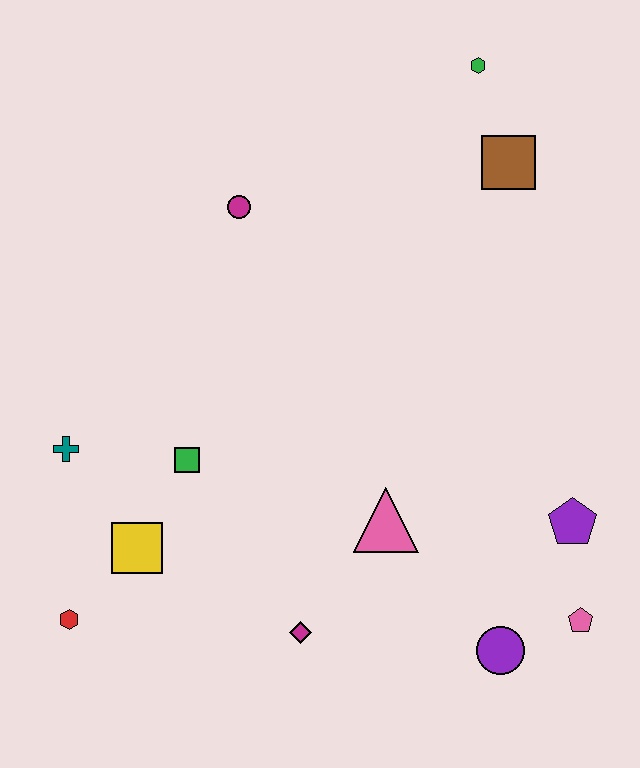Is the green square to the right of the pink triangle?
No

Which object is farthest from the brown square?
The red hexagon is farthest from the brown square.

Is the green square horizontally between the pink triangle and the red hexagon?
Yes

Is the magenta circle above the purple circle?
Yes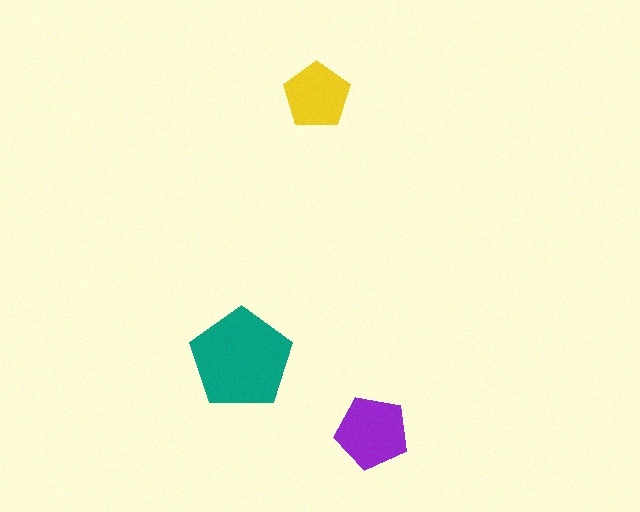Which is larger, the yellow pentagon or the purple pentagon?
The purple one.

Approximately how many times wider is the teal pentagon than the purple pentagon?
About 1.5 times wider.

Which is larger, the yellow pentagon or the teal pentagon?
The teal one.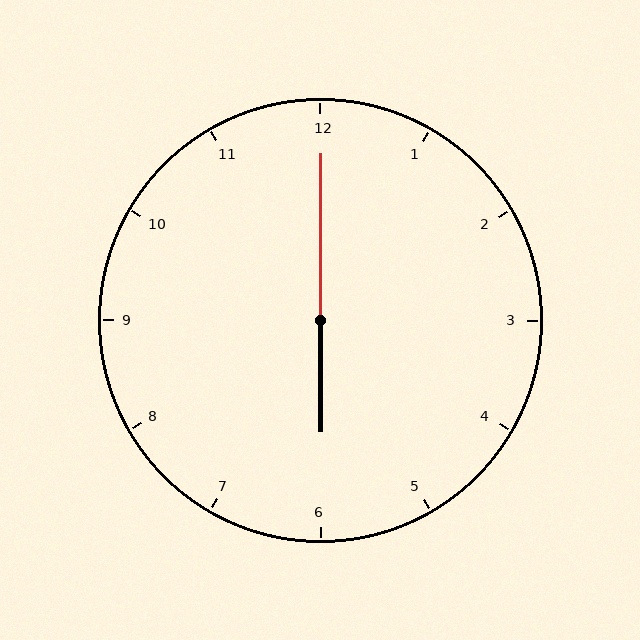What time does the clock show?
6:00.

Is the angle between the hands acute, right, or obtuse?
It is obtuse.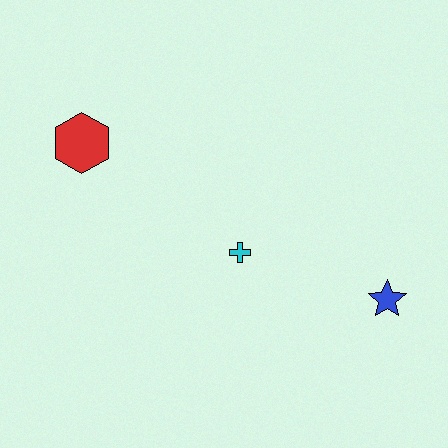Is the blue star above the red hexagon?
No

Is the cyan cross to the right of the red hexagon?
Yes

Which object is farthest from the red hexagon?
The blue star is farthest from the red hexagon.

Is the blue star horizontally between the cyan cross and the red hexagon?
No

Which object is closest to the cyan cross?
The blue star is closest to the cyan cross.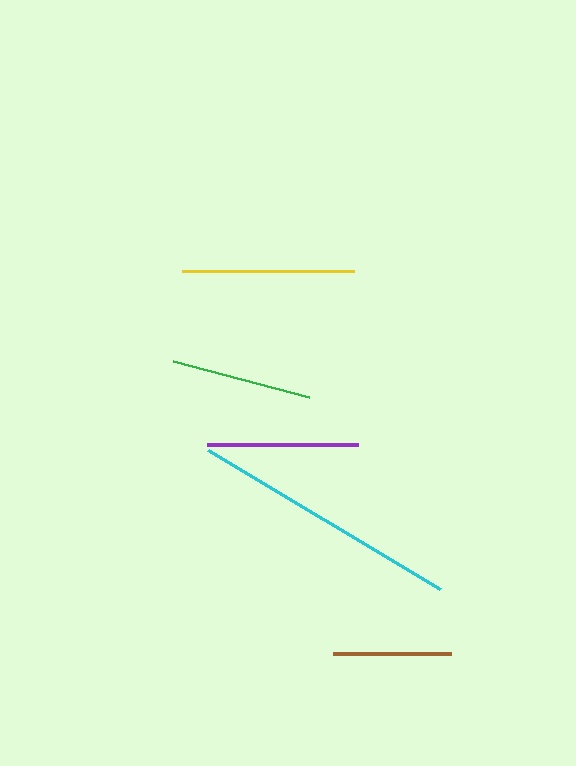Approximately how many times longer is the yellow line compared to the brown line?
The yellow line is approximately 1.4 times the length of the brown line.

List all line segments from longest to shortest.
From longest to shortest: cyan, yellow, purple, green, brown.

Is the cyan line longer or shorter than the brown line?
The cyan line is longer than the brown line.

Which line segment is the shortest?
The brown line is the shortest at approximately 118 pixels.